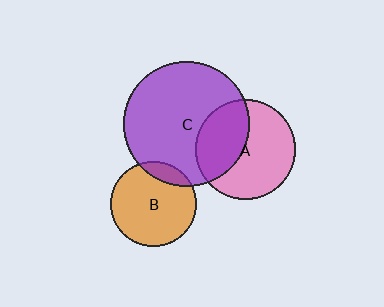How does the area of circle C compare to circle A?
Approximately 1.6 times.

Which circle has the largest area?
Circle C (purple).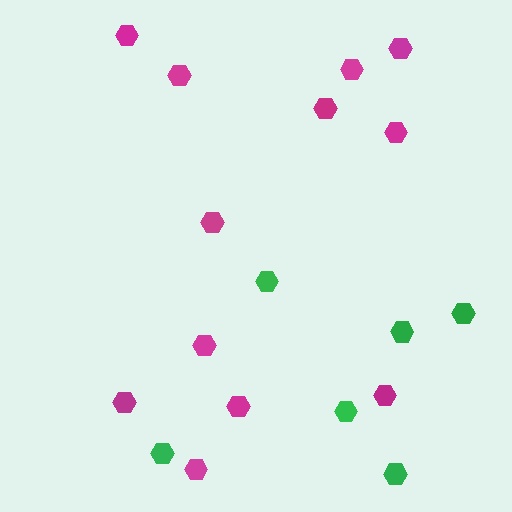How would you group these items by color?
There are 2 groups: one group of magenta hexagons (12) and one group of green hexagons (6).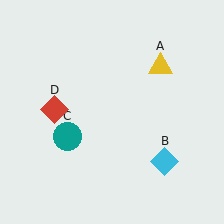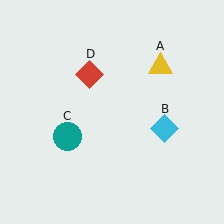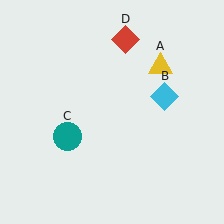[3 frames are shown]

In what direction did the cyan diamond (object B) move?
The cyan diamond (object B) moved up.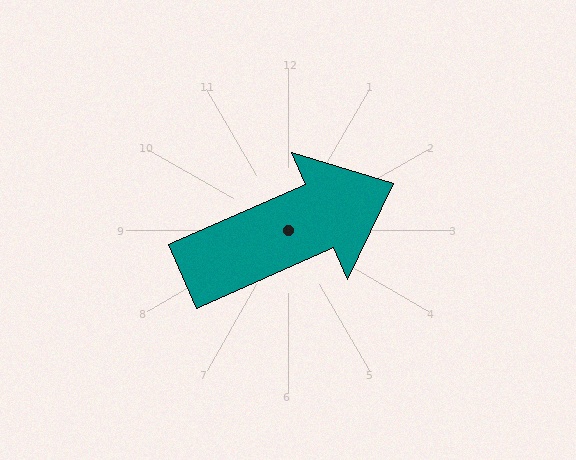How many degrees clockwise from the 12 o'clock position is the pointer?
Approximately 66 degrees.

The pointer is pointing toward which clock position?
Roughly 2 o'clock.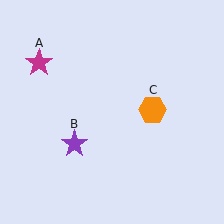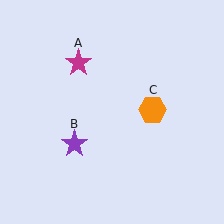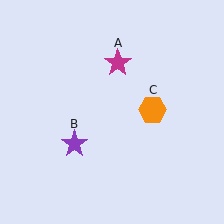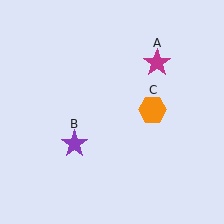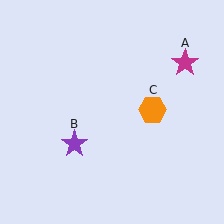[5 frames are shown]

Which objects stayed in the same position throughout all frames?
Purple star (object B) and orange hexagon (object C) remained stationary.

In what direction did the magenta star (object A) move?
The magenta star (object A) moved right.